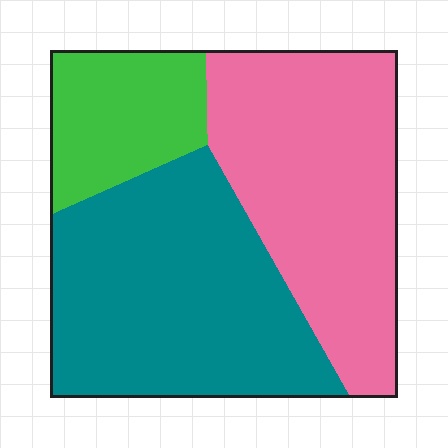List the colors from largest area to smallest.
From largest to smallest: teal, pink, green.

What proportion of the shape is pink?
Pink covers about 40% of the shape.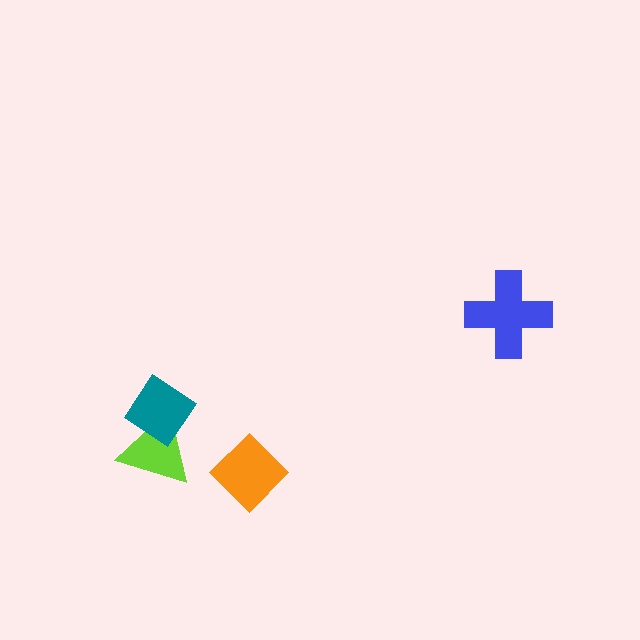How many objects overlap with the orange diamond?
0 objects overlap with the orange diamond.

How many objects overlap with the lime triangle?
1 object overlaps with the lime triangle.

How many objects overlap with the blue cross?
0 objects overlap with the blue cross.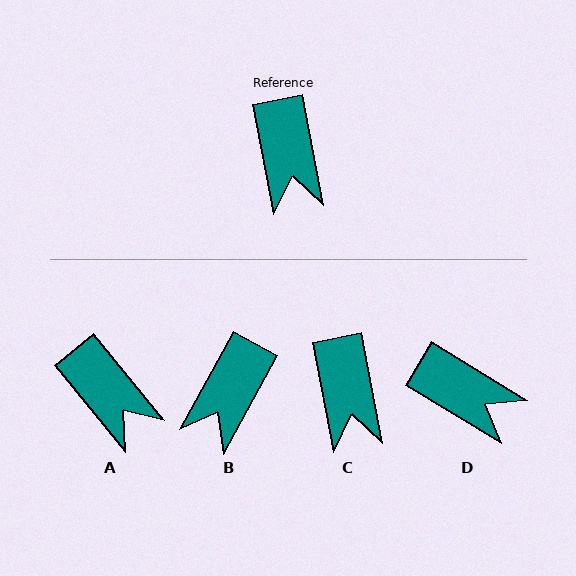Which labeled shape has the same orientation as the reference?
C.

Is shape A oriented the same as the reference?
No, it is off by about 29 degrees.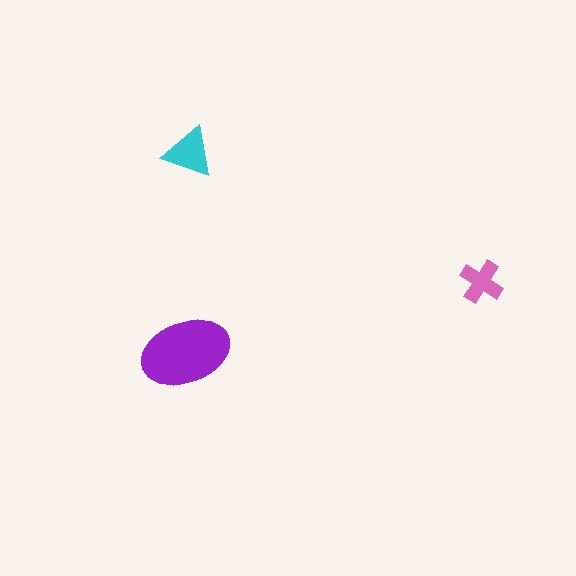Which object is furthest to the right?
The pink cross is rightmost.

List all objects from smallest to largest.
The pink cross, the cyan triangle, the purple ellipse.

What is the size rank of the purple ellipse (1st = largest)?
1st.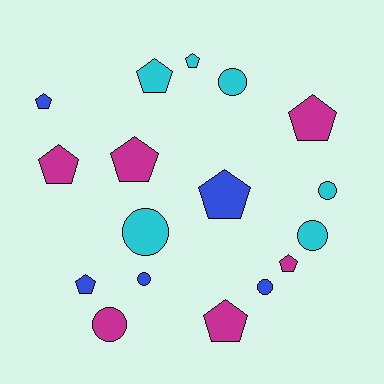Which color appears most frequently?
Cyan, with 6 objects.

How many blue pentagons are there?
There are 3 blue pentagons.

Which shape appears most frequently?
Pentagon, with 10 objects.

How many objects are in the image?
There are 17 objects.